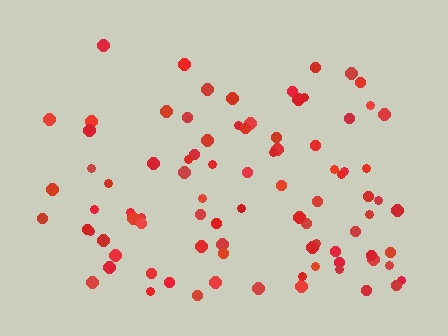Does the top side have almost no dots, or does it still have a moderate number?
Still a moderate number, just noticeably fewer than the bottom.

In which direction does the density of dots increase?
From top to bottom, with the bottom side densest.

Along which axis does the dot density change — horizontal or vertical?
Vertical.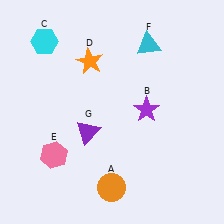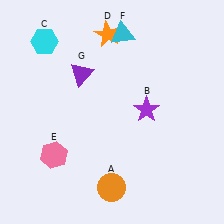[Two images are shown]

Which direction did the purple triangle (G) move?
The purple triangle (G) moved up.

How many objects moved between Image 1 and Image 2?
3 objects moved between the two images.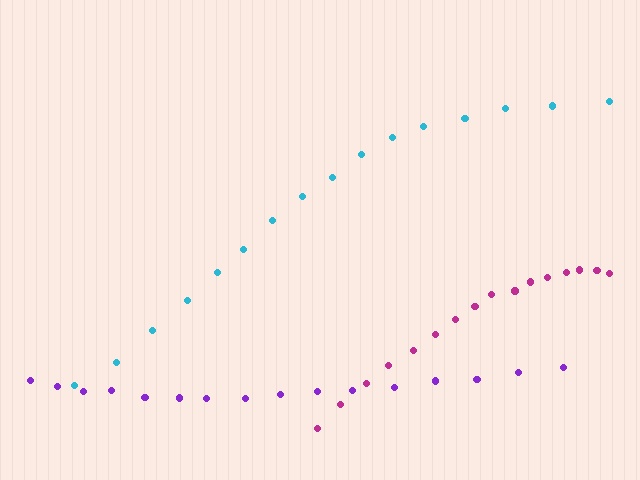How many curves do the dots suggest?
There are 3 distinct paths.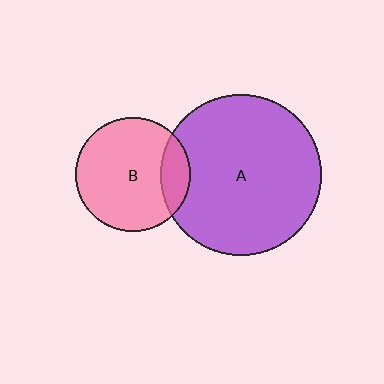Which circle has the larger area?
Circle A (purple).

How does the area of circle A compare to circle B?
Approximately 2.0 times.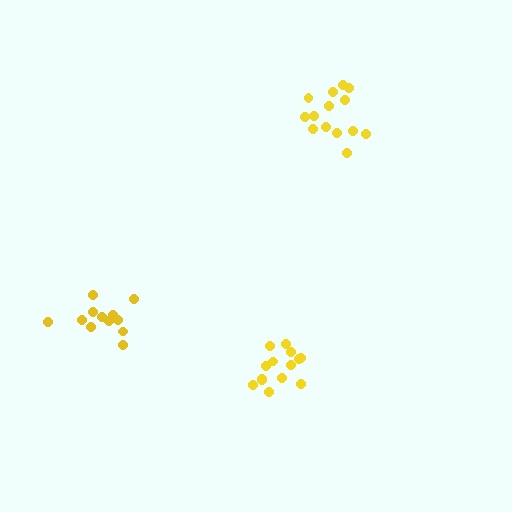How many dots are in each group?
Group 1: 12 dots, Group 2: 14 dots, Group 3: 14 dots (40 total).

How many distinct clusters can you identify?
There are 3 distinct clusters.